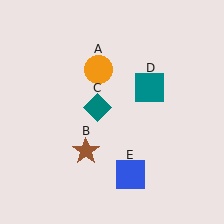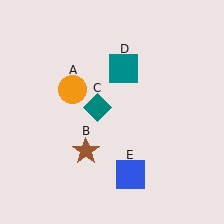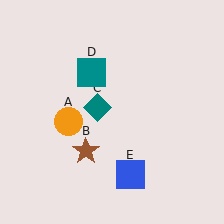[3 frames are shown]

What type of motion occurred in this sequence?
The orange circle (object A), teal square (object D) rotated counterclockwise around the center of the scene.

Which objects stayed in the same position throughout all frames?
Brown star (object B) and teal diamond (object C) and blue square (object E) remained stationary.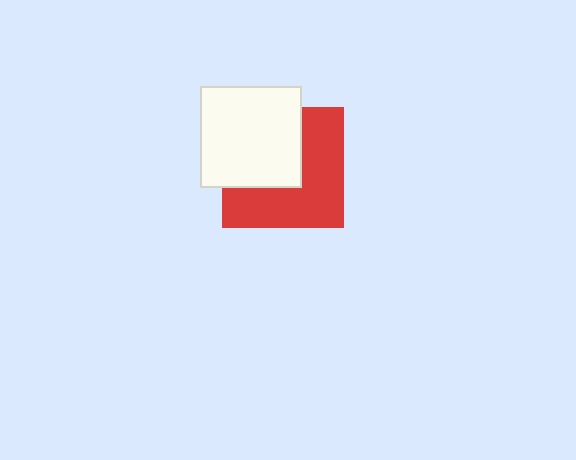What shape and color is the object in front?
The object in front is a white square.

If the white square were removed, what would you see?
You would see the complete red square.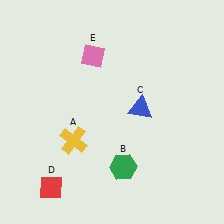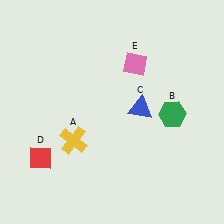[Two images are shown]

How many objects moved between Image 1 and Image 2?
3 objects moved between the two images.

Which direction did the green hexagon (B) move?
The green hexagon (B) moved up.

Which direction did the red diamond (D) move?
The red diamond (D) moved up.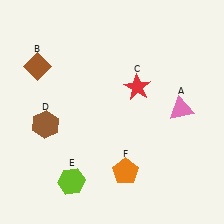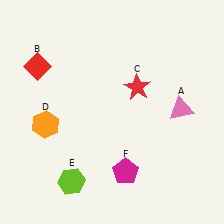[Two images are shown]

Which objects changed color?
B changed from brown to red. D changed from brown to orange. F changed from orange to magenta.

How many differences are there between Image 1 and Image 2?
There are 3 differences between the two images.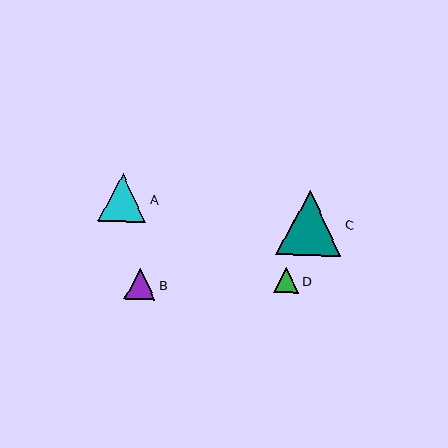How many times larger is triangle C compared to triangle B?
Triangle C is approximately 2.1 times the size of triangle B.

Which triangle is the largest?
Triangle C is the largest with a size of approximately 65 pixels.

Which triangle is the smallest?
Triangle D is the smallest with a size of approximately 25 pixels.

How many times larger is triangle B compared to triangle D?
Triangle B is approximately 1.2 times the size of triangle D.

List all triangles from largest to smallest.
From largest to smallest: C, A, B, D.